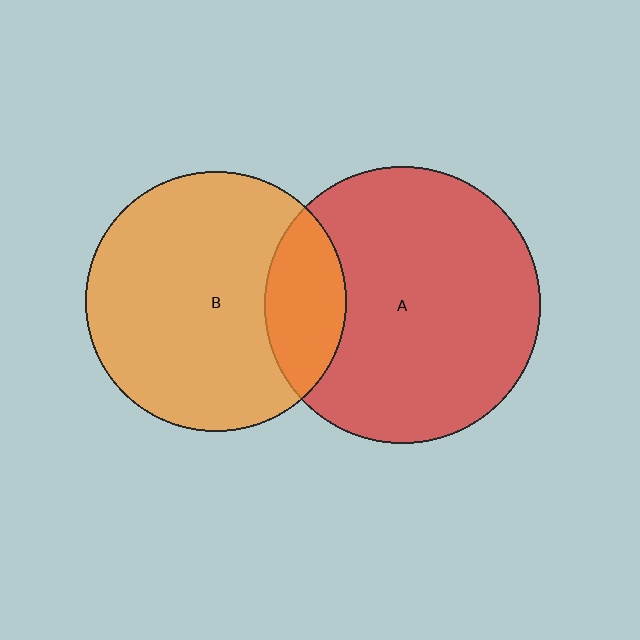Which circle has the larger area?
Circle A (red).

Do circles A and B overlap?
Yes.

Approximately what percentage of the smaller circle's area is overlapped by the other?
Approximately 20%.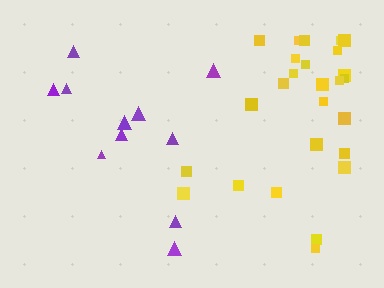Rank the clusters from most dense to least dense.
yellow, purple.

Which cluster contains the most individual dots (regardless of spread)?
Yellow (26).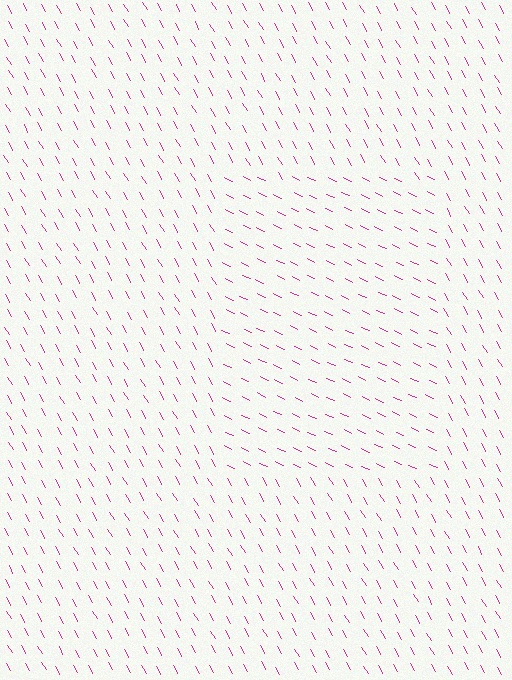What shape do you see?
I see a rectangle.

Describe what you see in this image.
The image is filled with small magenta line segments. A rectangle region in the image has lines oriented differently from the surrounding lines, creating a visible texture boundary.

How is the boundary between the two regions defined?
The boundary is defined purely by a change in line orientation (approximately 34 degrees difference). All lines are the same color and thickness.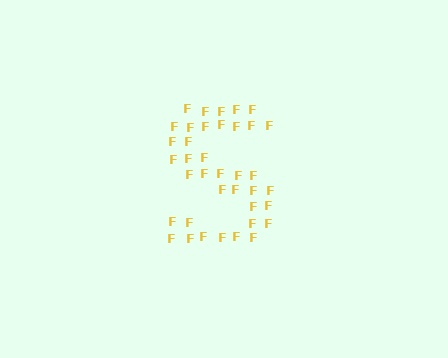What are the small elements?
The small elements are letter F's.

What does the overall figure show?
The overall figure shows the letter S.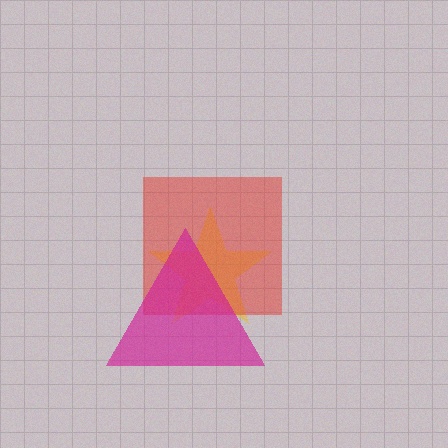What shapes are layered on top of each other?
The layered shapes are: a yellow star, a red square, a magenta triangle.